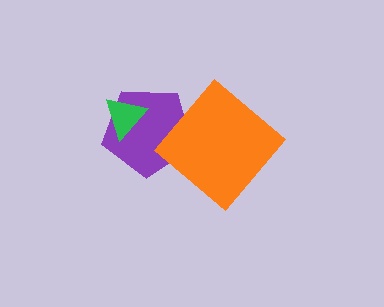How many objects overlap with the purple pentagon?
2 objects overlap with the purple pentagon.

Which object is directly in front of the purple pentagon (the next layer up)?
The orange diamond is directly in front of the purple pentagon.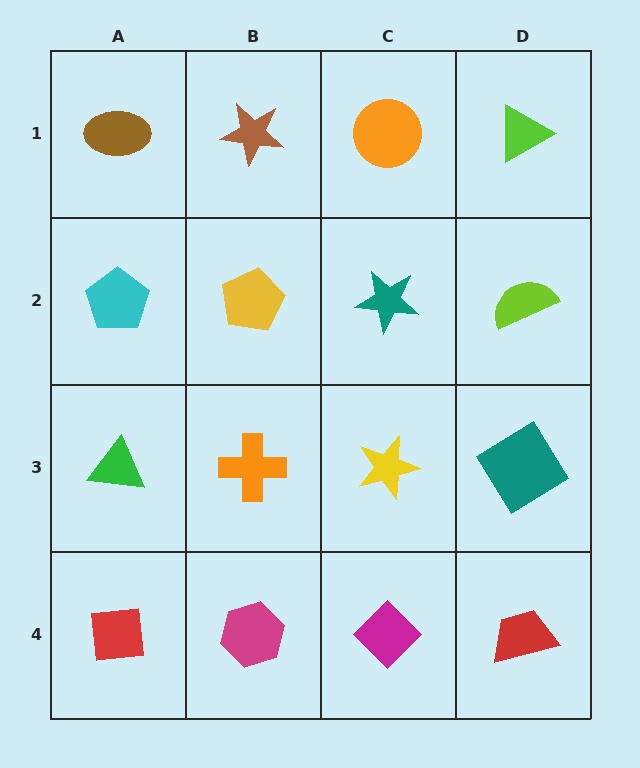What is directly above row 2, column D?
A lime triangle.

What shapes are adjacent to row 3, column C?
A teal star (row 2, column C), a magenta diamond (row 4, column C), an orange cross (row 3, column B), a teal diamond (row 3, column D).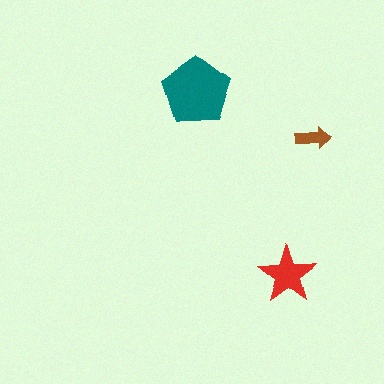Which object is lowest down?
The red star is bottommost.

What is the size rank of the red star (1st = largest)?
2nd.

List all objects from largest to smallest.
The teal pentagon, the red star, the brown arrow.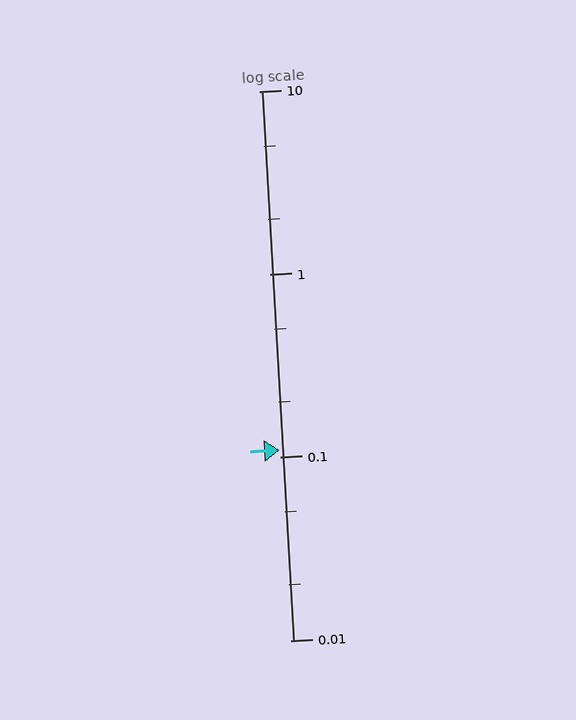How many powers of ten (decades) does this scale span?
The scale spans 3 decades, from 0.01 to 10.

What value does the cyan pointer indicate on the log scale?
The pointer indicates approximately 0.11.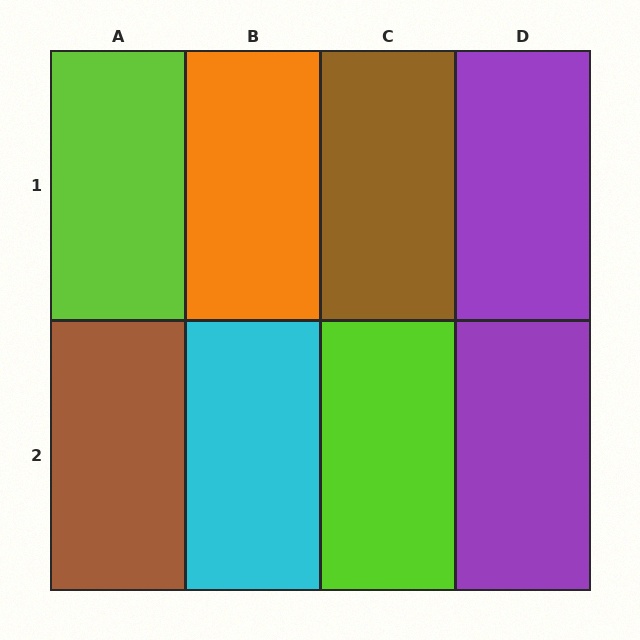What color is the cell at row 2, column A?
Brown.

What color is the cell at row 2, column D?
Purple.